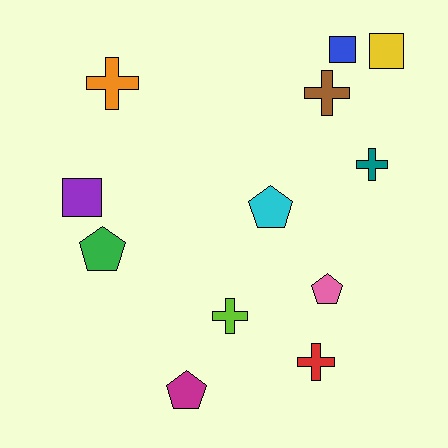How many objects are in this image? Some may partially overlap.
There are 12 objects.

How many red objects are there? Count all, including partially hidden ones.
There is 1 red object.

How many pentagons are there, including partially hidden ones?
There are 4 pentagons.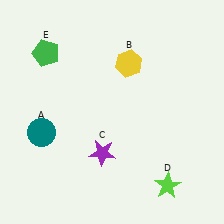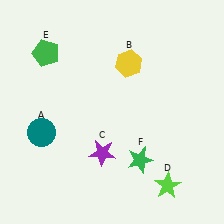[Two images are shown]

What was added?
A green star (F) was added in Image 2.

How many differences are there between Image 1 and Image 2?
There is 1 difference between the two images.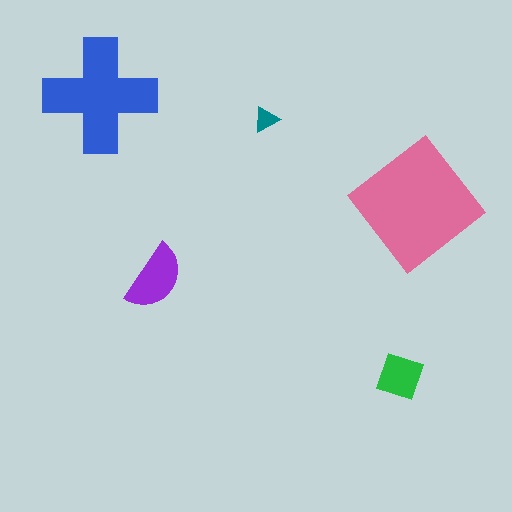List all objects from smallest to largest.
The teal triangle, the green diamond, the purple semicircle, the blue cross, the pink diamond.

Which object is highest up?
The blue cross is topmost.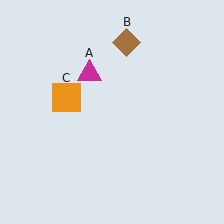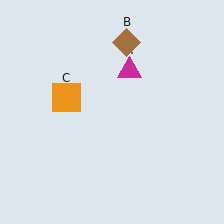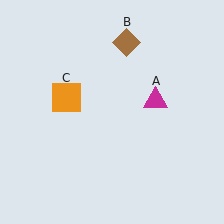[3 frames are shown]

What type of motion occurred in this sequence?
The magenta triangle (object A) rotated clockwise around the center of the scene.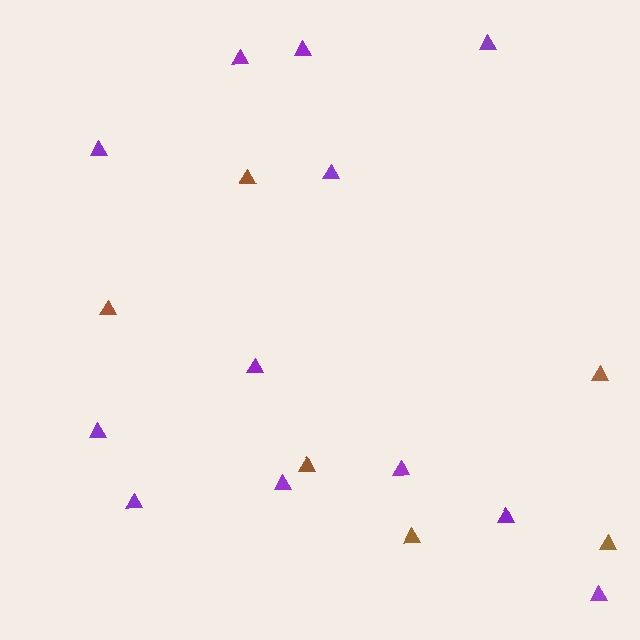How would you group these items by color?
There are 2 groups: one group of purple triangles (12) and one group of brown triangles (6).